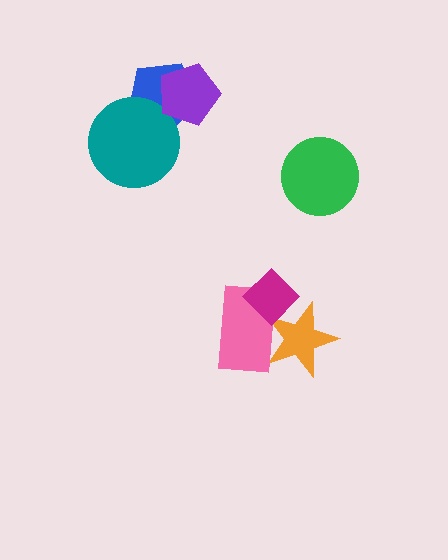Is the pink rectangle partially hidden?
Yes, it is partially covered by another shape.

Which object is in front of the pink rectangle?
The magenta diamond is in front of the pink rectangle.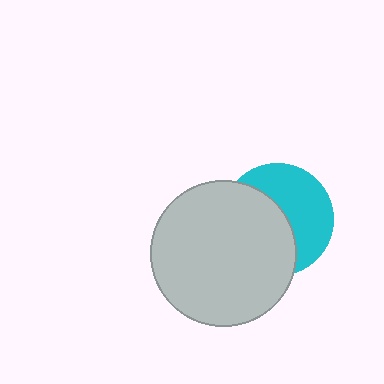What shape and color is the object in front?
The object in front is a light gray circle.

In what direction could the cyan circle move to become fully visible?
The cyan circle could move right. That would shift it out from behind the light gray circle entirely.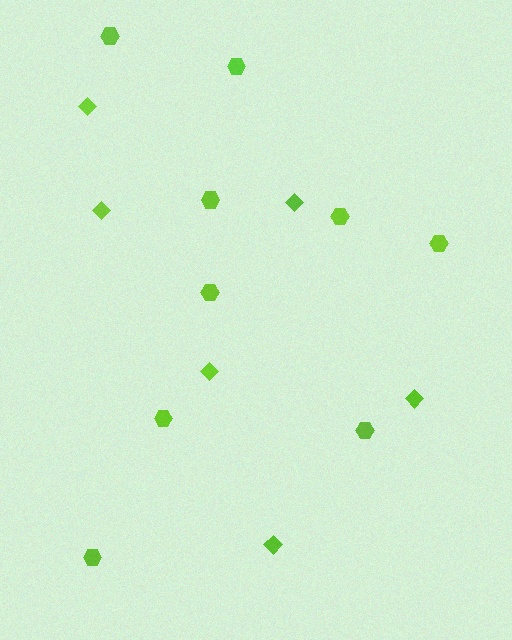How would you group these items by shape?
There are 2 groups: one group of hexagons (9) and one group of diamonds (6).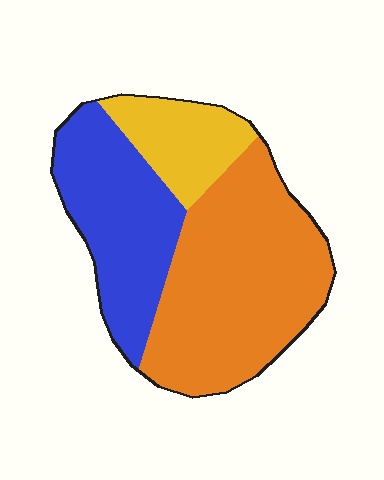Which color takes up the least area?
Yellow, at roughly 15%.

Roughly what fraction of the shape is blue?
Blue covers about 30% of the shape.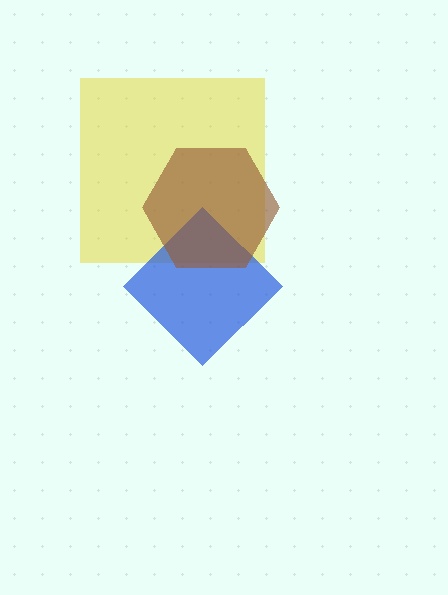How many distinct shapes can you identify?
There are 3 distinct shapes: a yellow square, a blue diamond, a brown hexagon.